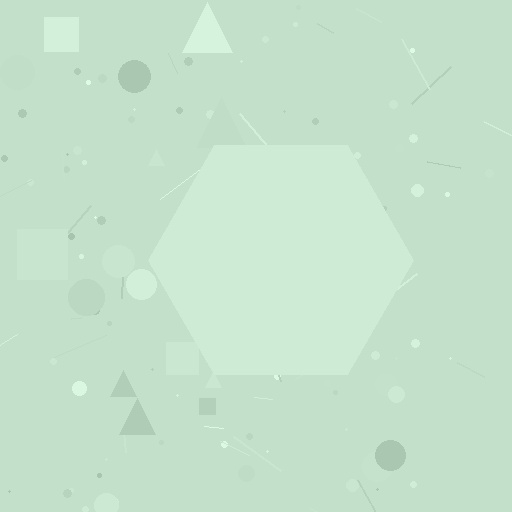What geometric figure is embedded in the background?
A hexagon is embedded in the background.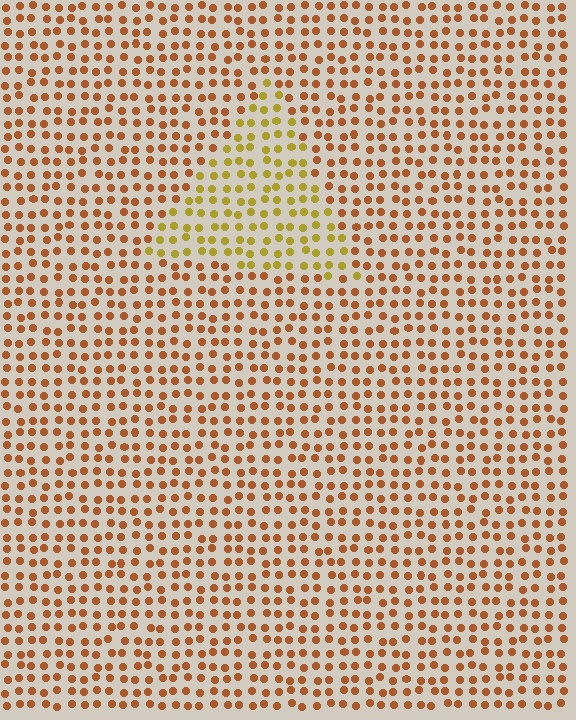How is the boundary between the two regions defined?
The boundary is defined purely by a slight shift in hue (about 34 degrees). Spacing, size, and orientation are identical on both sides.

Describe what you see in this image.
The image is filled with small brown elements in a uniform arrangement. A triangle-shaped region is visible where the elements are tinted to a slightly different hue, forming a subtle color boundary.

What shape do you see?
I see a triangle.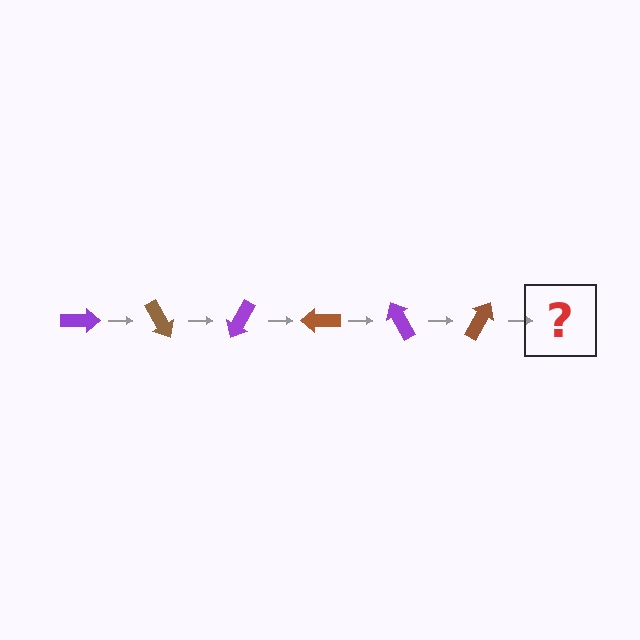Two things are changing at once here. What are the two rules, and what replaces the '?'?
The two rules are that it rotates 60 degrees each step and the color cycles through purple and brown. The '?' should be a purple arrow, rotated 360 degrees from the start.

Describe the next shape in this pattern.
It should be a purple arrow, rotated 360 degrees from the start.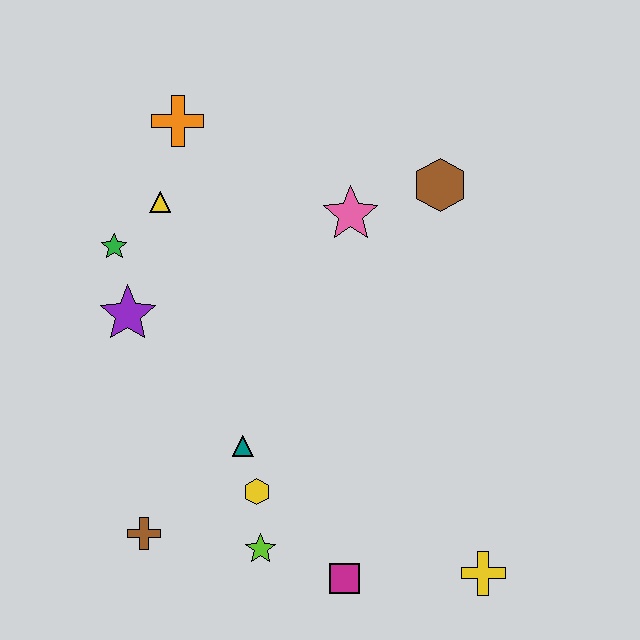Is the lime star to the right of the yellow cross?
No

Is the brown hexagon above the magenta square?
Yes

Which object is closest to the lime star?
The yellow hexagon is closest to the lime star.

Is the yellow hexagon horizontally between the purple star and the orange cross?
No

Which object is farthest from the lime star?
The orange cross is farthest from the lime star.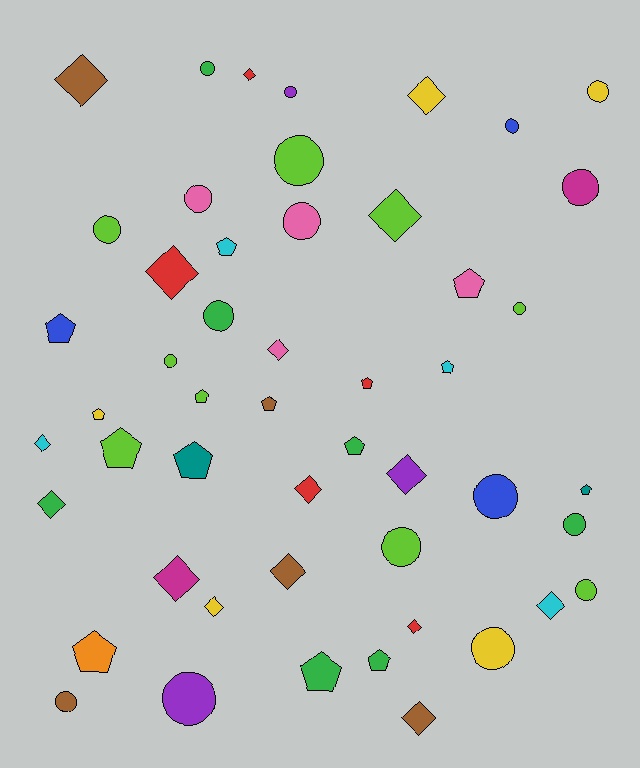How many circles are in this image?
There are 19 circles.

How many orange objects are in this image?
There is 1 orange object.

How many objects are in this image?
There are 50 objects.